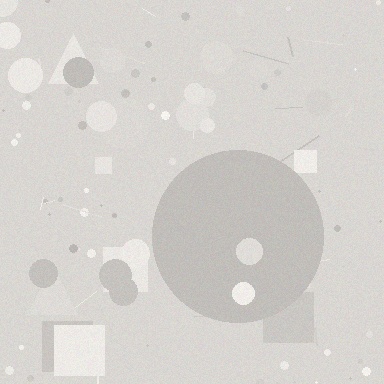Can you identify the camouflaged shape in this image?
The camouflaged shape is a circle.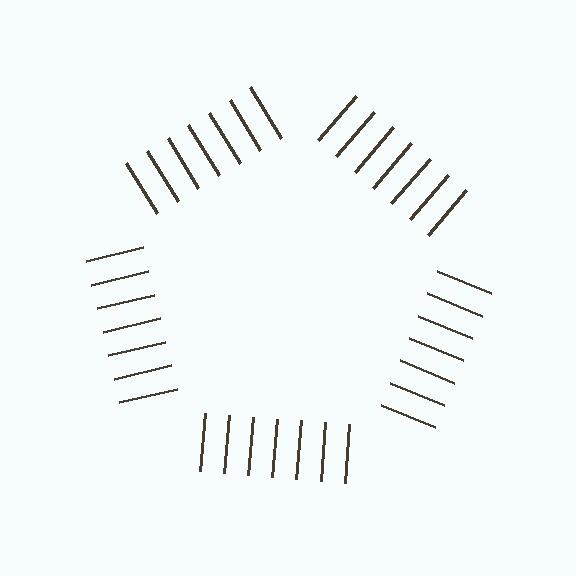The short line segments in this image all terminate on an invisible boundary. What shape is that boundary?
An illusory pentagon — the line segments terminate on its edges but no continuous stroke is drawn.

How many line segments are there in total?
35 — 7 along each of the 5 edges.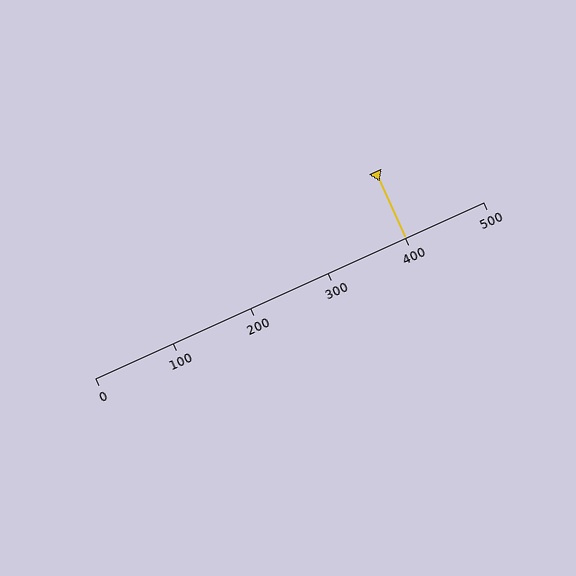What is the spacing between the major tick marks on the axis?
The major ticks are spaced 100 apart.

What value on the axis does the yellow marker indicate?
The marker indicates approximately 400.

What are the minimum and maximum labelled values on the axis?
The axis runs from 0 to 500.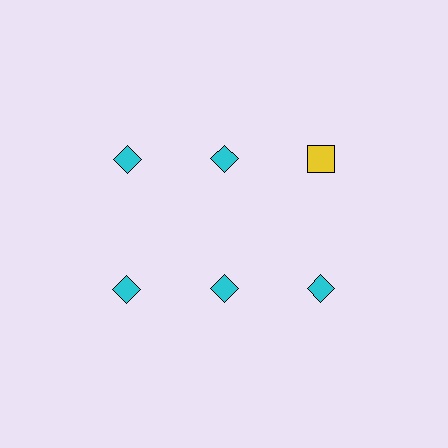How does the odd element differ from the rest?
It differs in both color (yellow instead of cyan) and shape (square instead of diamond).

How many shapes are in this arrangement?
There are 6 shapes arranged in a grid pattern.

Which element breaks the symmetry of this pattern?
The yellow square in the top row, center column breaks the symmetry. All other shapes are cyan diamonds.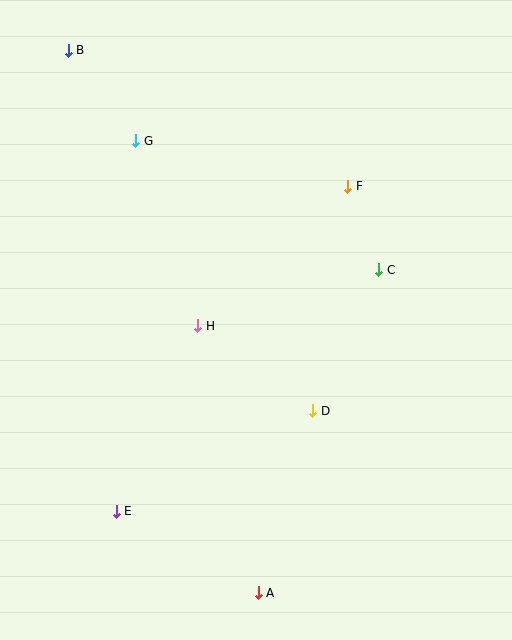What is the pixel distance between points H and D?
The distance between H and D is 143 pixels.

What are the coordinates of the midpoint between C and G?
The midpoint between C and G is at (257, 205).